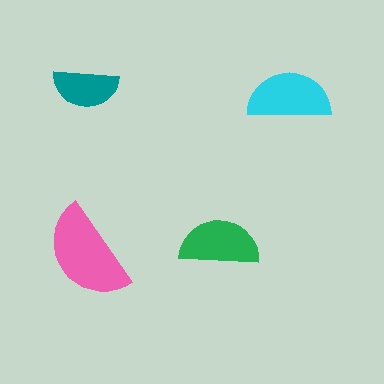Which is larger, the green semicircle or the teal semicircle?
The green one.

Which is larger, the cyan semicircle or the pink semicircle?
The pink one.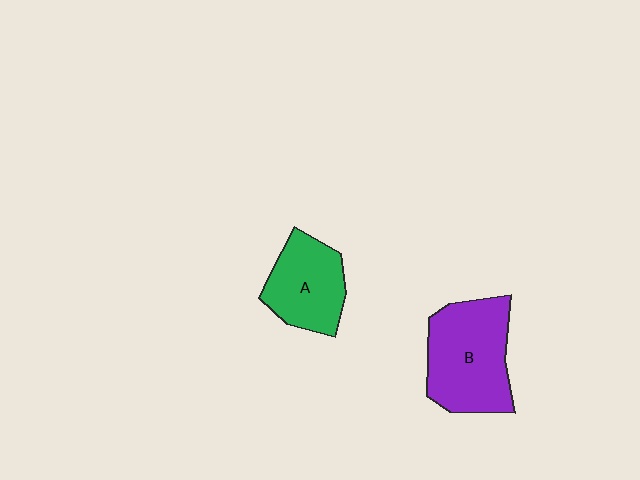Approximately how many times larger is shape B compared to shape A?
Approximately 1.4 times.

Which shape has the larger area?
Shape B (purple).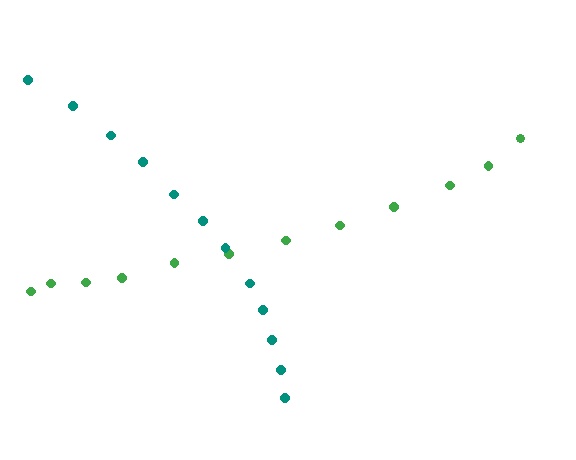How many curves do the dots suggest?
There are 2 distinct paths.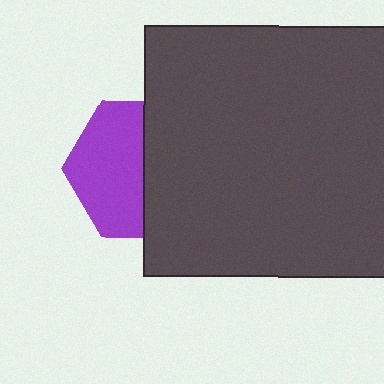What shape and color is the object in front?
The object in front is a dark gray square.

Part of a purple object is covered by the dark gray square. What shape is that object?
It is a hexagon.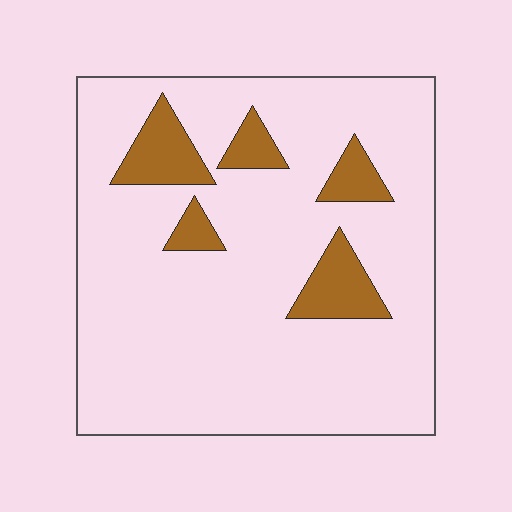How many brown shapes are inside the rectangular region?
5.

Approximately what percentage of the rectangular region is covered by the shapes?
Approximately 15%.